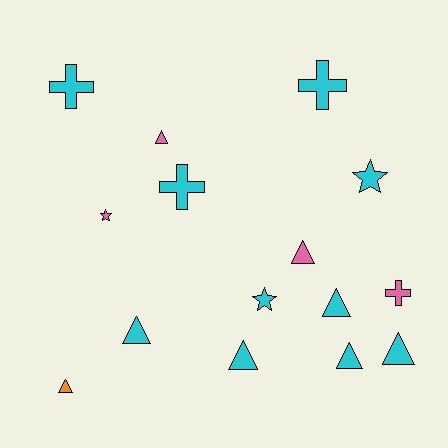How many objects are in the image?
There are 15 objects.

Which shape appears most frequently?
Triangle, with 8 objects.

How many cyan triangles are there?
There are 5 cyan triangles.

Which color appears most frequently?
Cyan, with 10 objects.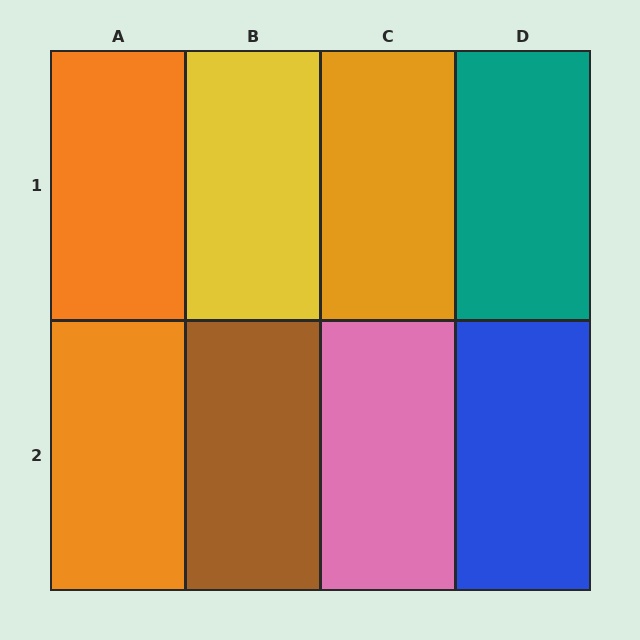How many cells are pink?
1 cell is pink.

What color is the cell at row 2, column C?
Pink.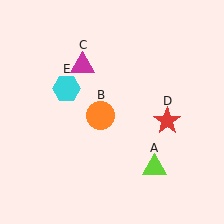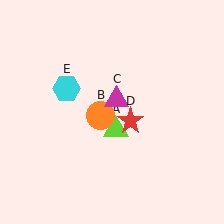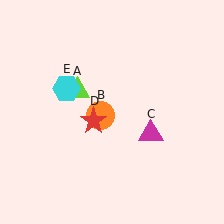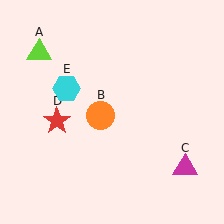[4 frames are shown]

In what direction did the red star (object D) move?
The red star (object D) moved left.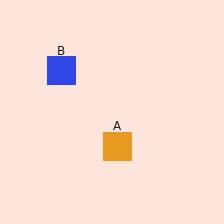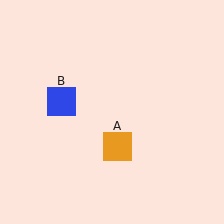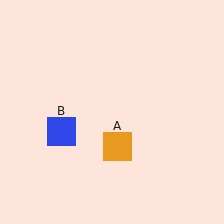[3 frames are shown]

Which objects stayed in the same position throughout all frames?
Orange square (object A) remained stationary.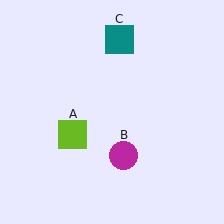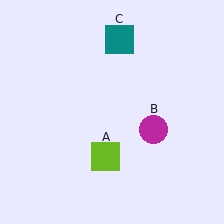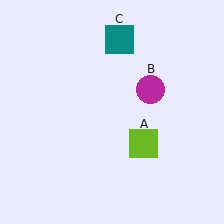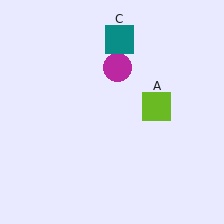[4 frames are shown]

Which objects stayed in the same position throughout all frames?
Teal square (object C) remained stationary.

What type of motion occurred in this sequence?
The lime square (object A), magenta circle (object B) rotated counterclockwise around the center of the scene.